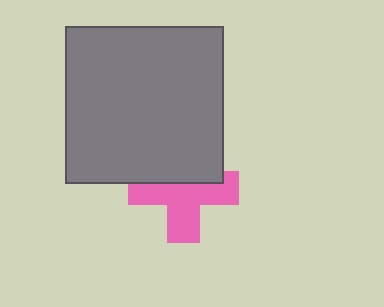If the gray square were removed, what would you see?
You would see the complete pink cross.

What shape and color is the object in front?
The object in front is a gray square.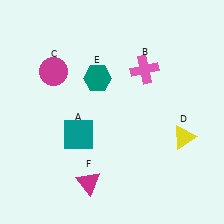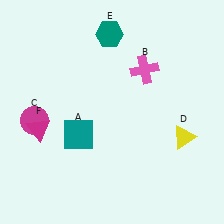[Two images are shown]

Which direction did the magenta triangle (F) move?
The magenta triangle (F) moved up.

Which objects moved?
The objects that moved are: the magenta circle (C), the teal hexagon (E), the magenta triangle (F).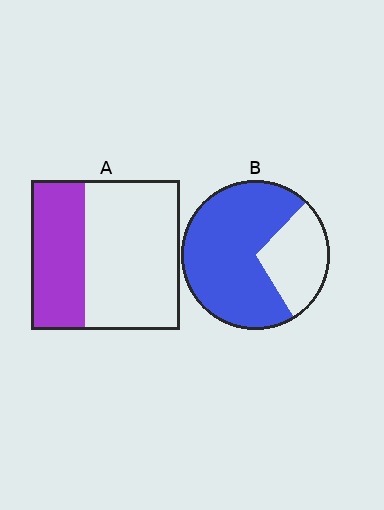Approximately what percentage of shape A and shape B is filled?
A is approximately 35% and B is approximately 70%.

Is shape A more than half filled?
No.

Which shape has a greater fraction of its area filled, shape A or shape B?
Shape B.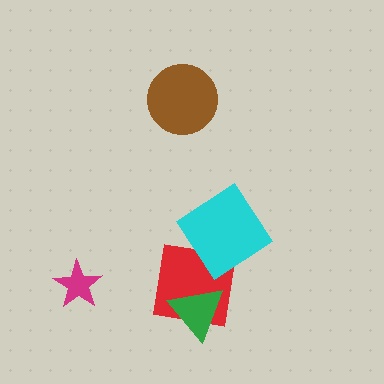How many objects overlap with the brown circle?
0 objects overlap with the brown circle.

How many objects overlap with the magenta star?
0 objects overlap with the magenta star.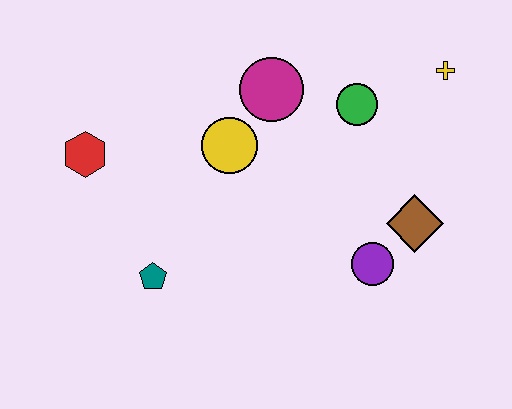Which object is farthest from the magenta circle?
The teal pentagon is farthest from the magenta circle.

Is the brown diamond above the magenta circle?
No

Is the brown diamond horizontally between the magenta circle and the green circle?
No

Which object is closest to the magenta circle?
The yellow circle is closest to the magenta circle.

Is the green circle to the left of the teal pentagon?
No